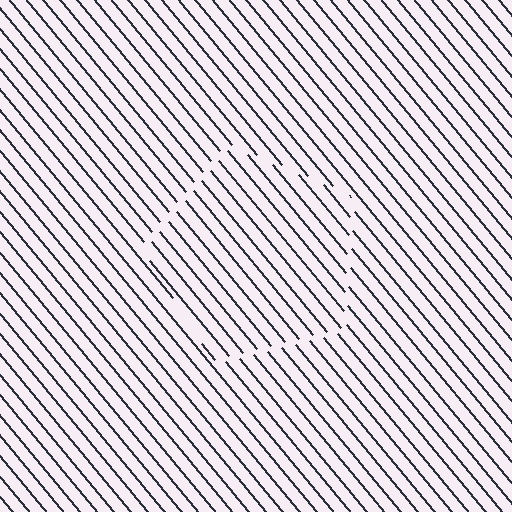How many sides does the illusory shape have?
5 sides — the line-ends trace a pentagon.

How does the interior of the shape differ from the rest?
The interior of the shape contains the same grating, shifted by half a period — the contour is defined by the phase discontinuity where line-ends from the inner and outer gratings abut.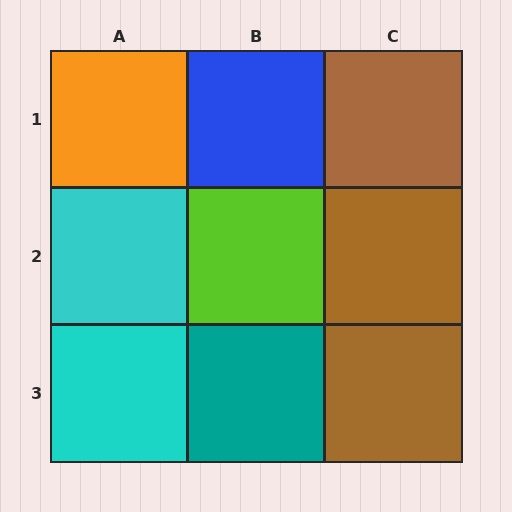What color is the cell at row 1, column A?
Orange.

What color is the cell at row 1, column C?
Brown.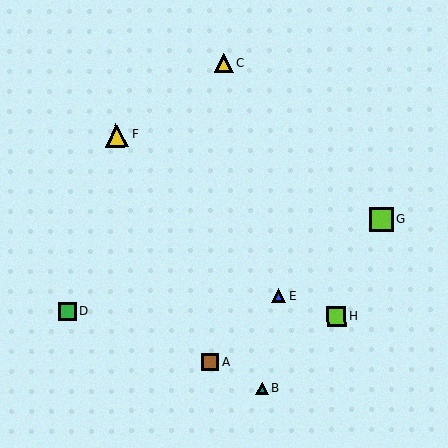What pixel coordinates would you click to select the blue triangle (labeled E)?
Click at (279, 295) to select the blue triangle E.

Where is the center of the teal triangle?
The center of the teal triangle is at (262, 388).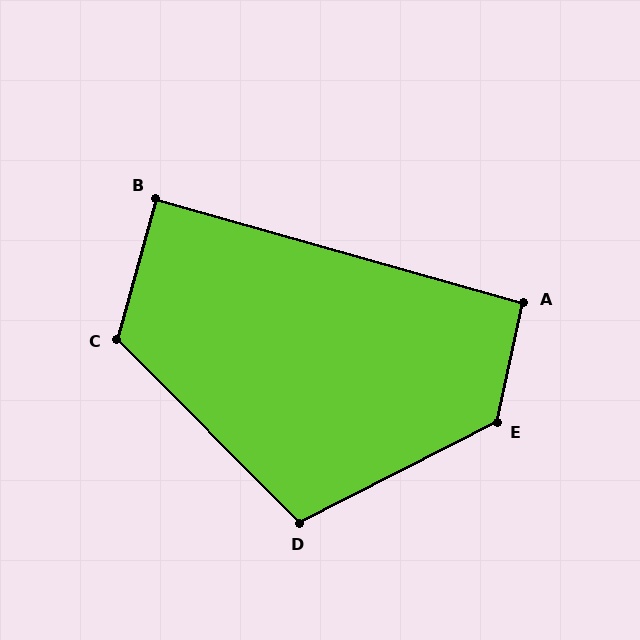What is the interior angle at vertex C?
Approximately 120 degrees (obtuse).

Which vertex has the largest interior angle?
E, at approximately 130 degrees.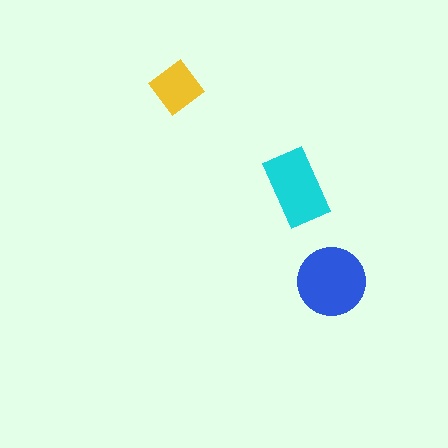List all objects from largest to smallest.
The blue circle, the cyan rectangle, the yellow diamond.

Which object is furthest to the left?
The yellow diamond is leftmost.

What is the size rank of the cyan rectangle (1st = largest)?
2nd.